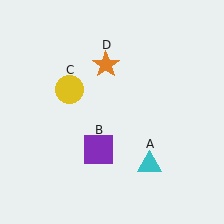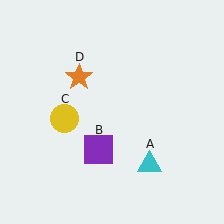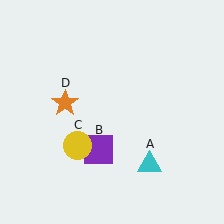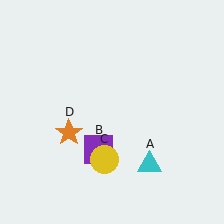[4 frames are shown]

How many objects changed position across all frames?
2 objects changed position: yellow circle (object C), orange star (object D).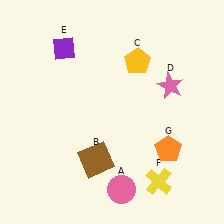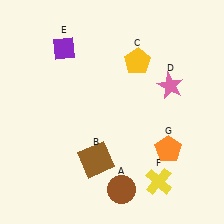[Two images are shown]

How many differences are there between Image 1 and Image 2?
There is 1 difference between the two images.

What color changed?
The circle (A) changed from pink in Image 1 to brown in Image 2.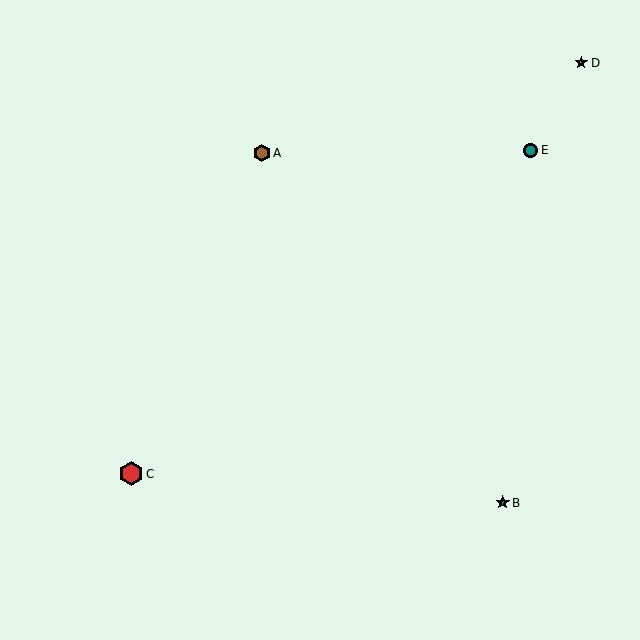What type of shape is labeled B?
Shape B is a teal star.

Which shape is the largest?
The red hexagon (labeled C) is the largest.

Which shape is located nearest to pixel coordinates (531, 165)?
The teal circle (labeled E) at (531, 150) is nearest to that location.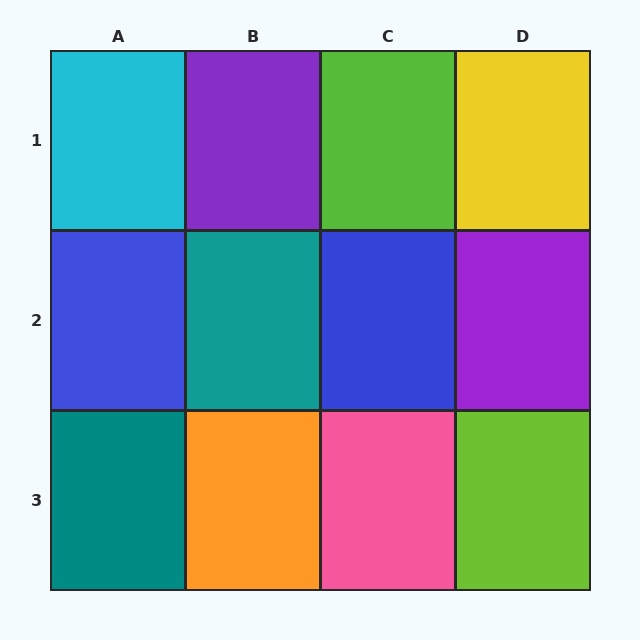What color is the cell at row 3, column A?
Teal.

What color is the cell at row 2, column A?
Blue.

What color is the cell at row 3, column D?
Lime.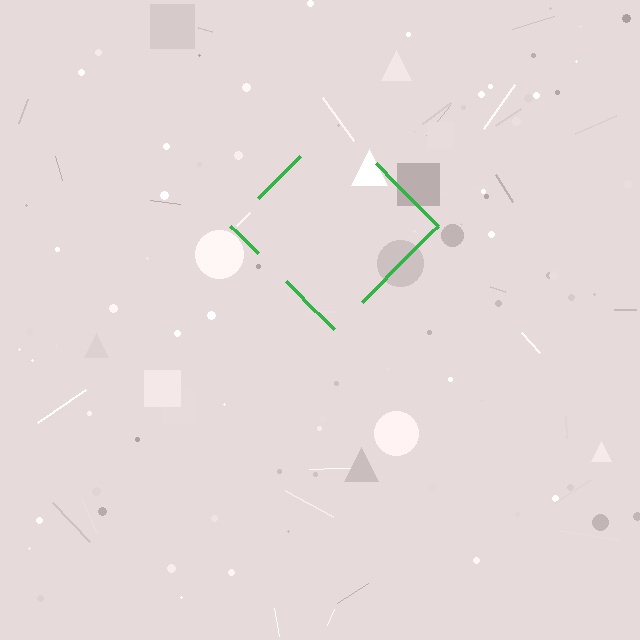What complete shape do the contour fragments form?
The contour fragments form a diamond.